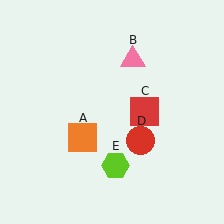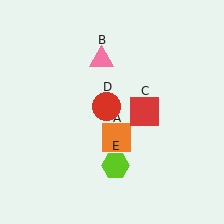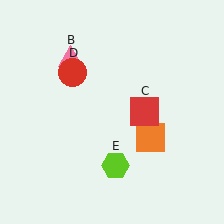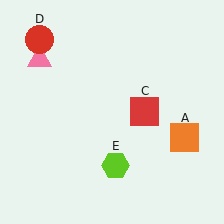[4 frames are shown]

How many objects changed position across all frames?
3 objects changed position: orange square (object A), pink triangle (object B), red circle (object D).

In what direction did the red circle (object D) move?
The red circle (object D) moved up and to the left.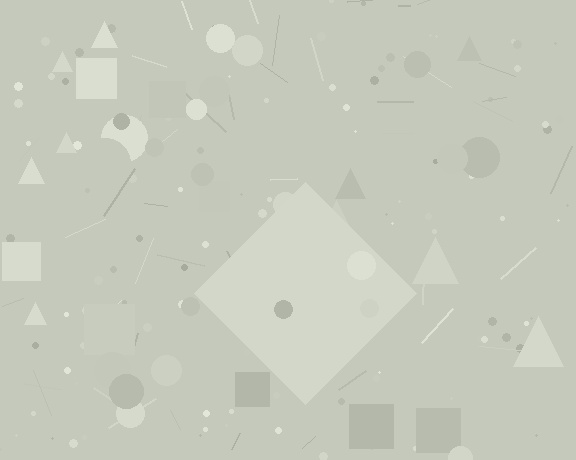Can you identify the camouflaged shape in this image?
The camouflaged shape is a diamond.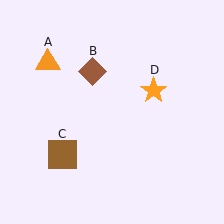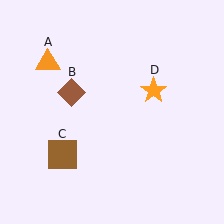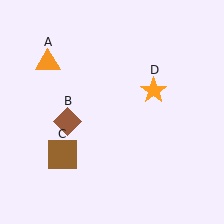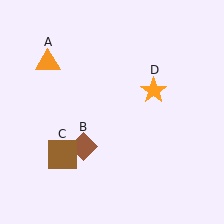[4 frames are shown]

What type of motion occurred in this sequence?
The brown diamond (object B) rotated counterclockwise around the center of the scene.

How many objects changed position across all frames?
1 object changed position: brown diamond (object B).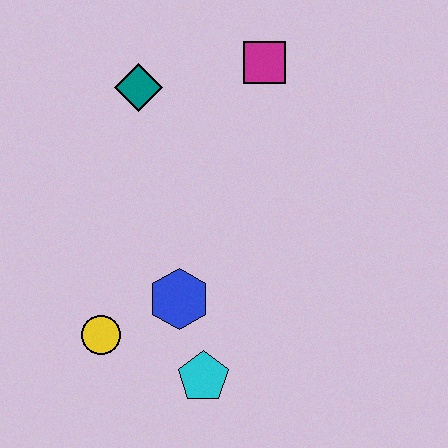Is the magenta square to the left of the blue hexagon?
No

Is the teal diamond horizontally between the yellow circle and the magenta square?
Yes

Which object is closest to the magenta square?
The teal diamond is closest to the magenta square.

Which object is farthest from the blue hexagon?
The magenta square is farthest from the blue hexagon.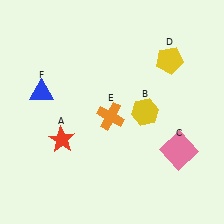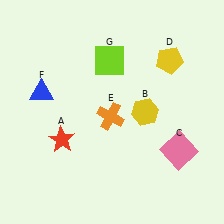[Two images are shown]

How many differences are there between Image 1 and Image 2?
There is 1 difference between the two images.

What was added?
A lime square (G) was added in Image 2.